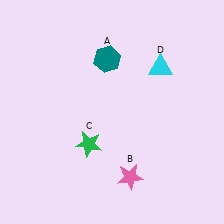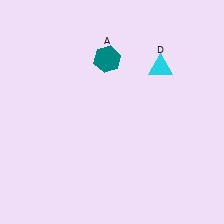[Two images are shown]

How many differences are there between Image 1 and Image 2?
There are 2 differences between the two images.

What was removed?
The green star (C), the pink star (B) were removed in Image 2.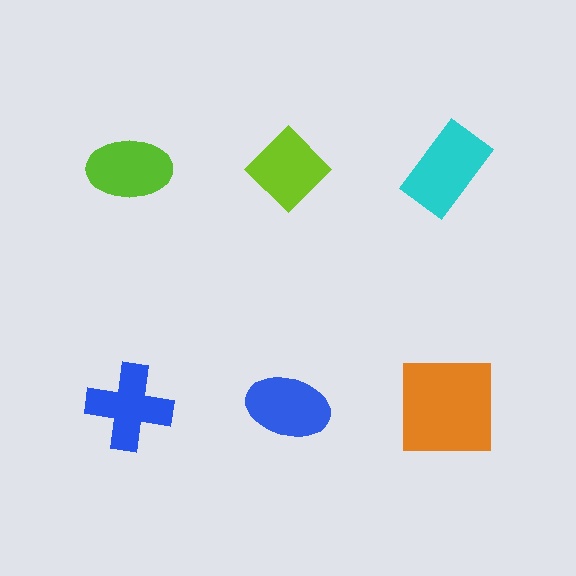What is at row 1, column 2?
A lime diamond.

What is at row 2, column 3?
An orange square.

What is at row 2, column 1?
A blue cross.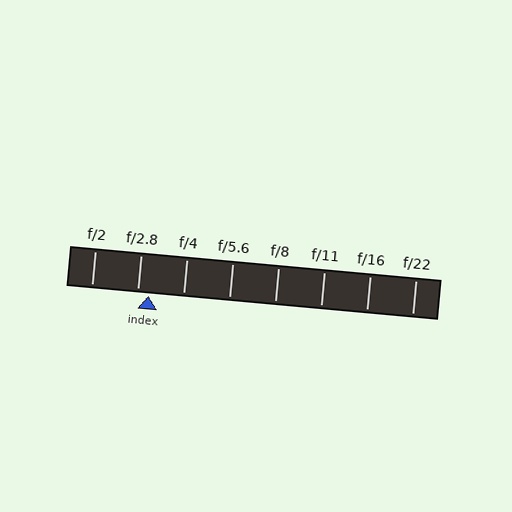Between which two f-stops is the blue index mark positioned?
The index mark is between f/2.8 and f/4.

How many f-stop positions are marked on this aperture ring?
There are 8 f-stop positions marked.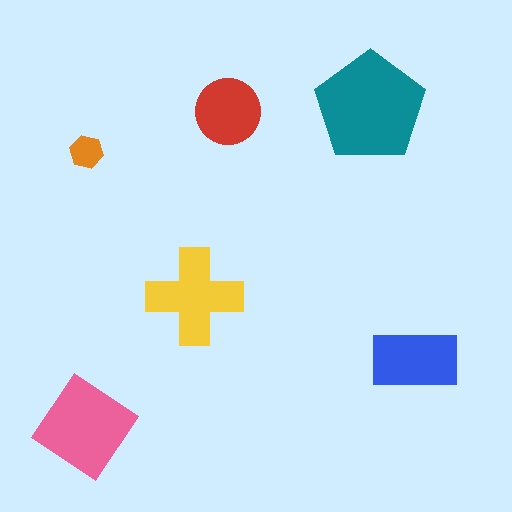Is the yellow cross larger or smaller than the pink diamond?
Smaller.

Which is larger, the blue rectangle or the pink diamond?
The pink diamond.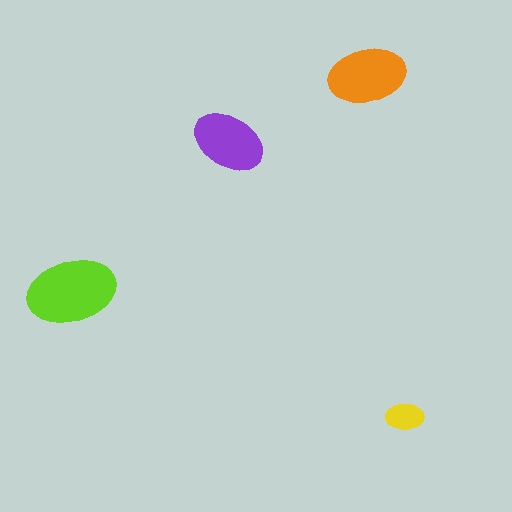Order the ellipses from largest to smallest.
the lime one, the orange one, the purple one, the yellow one.